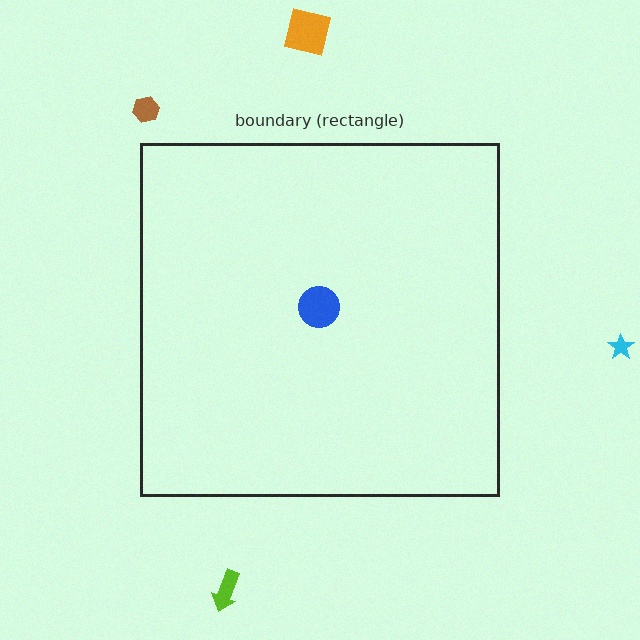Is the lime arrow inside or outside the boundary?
Outside.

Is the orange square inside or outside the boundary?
Outside.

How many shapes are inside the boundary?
1 inside, 4 outside.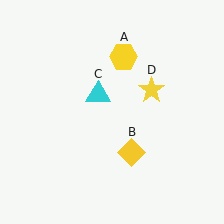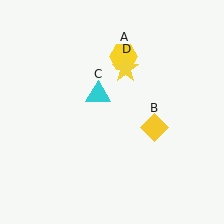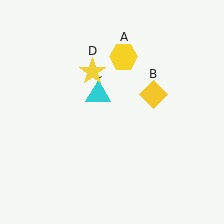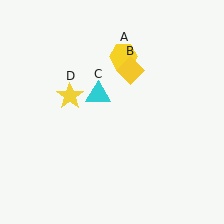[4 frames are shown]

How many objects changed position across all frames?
2 objects changed position: yellow diamond (object B), yellow star (object D).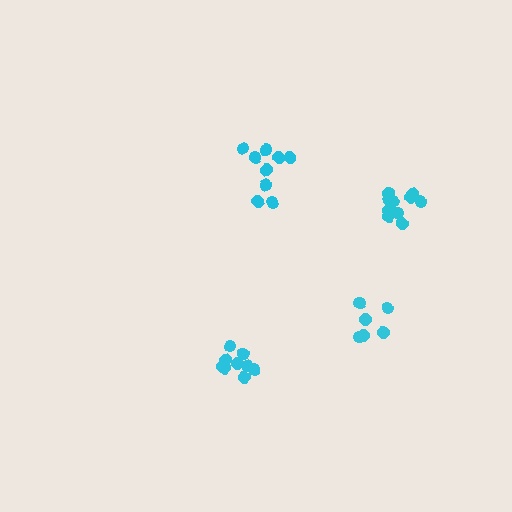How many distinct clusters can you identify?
There are 4 distinct clusters.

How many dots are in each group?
Group 1: 9 dots, Group 2: 9 dots, Group 3: 6 dots, Group 4: 10 dots (34 total).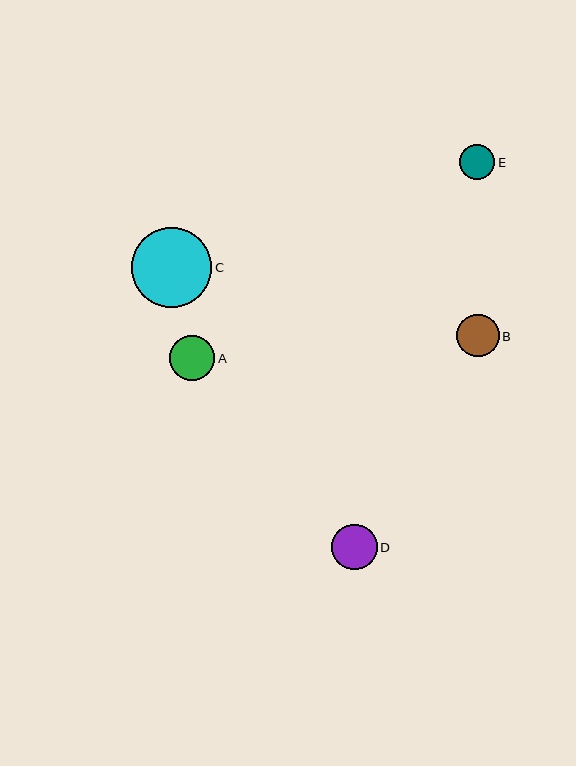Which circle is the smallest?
Circle E is the smallest with a size of approximately 35 pixels.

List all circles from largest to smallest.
From largest to smallest: C, A, D, B, E.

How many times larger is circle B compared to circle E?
Circle B is approximately 1.2 times the size of circle E.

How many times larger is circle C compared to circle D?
Circle C is approximately 1.8 times the size of circle D.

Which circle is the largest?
Circle C is the largest with a size of approximately 81 pixels.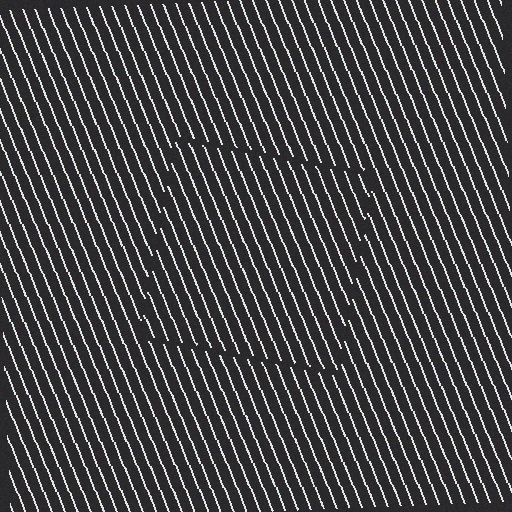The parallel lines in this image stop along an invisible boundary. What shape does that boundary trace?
An illusory square. The interior of the shape contains the same grating, shifted by half a period — the contour is defined by the phase discontinuity where line-ends from the inner and outer gratings abut.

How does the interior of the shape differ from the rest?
The interior of the shape contains the same grating, shifted by half a period — the contour is defined by the phase discontinuity where line-ends from the inner and outer gratings abut.